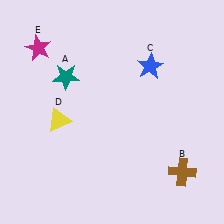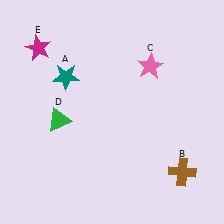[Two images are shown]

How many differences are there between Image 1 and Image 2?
There are 2 differences between the two images.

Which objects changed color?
C changed from blue to pink. D changed from yellow to green.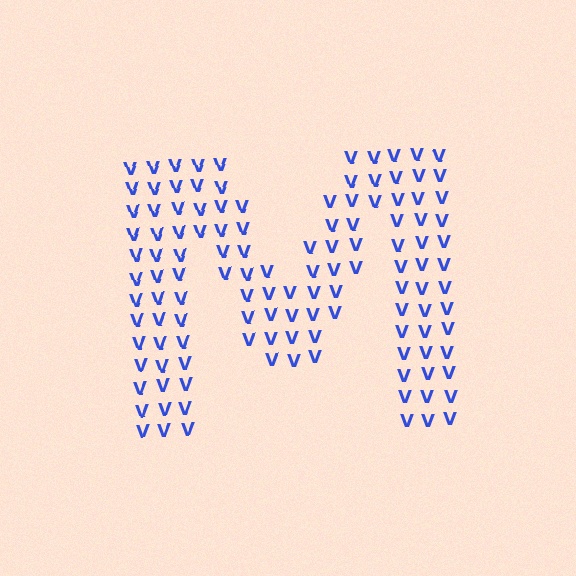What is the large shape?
The large shape is the letter M.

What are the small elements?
The small elements are letter V's.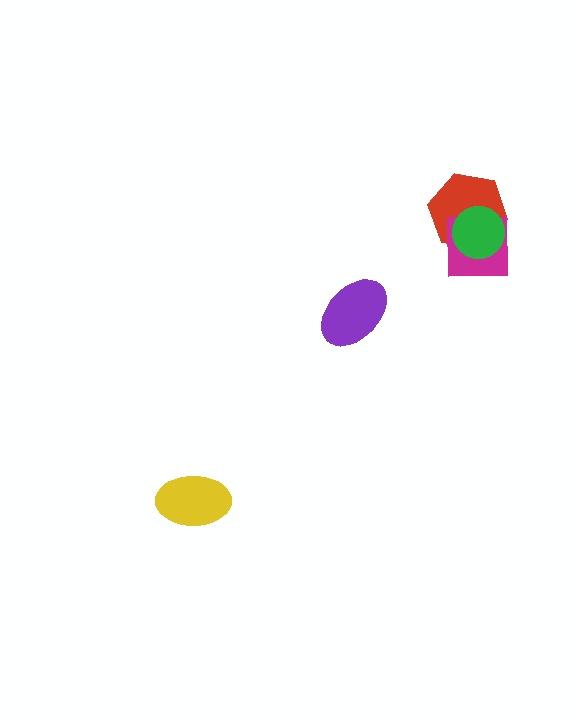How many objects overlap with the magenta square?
2 objects overlap with the magenta square.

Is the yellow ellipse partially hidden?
No, no other shape covers it.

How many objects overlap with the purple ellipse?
0 objects overlap with the purple ellipse.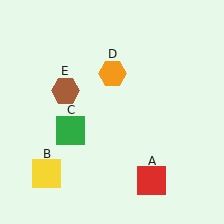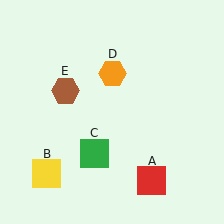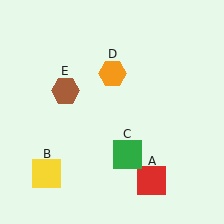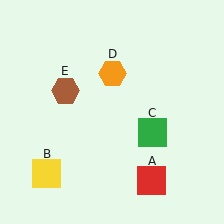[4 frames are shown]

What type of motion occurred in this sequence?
The green square (object C) rotated counterclockwise around the center of the scene.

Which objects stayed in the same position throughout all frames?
Red square (object A) and yellow square (object B) and orange hexagon (object D) and brown hexagon (object E) remained stationary.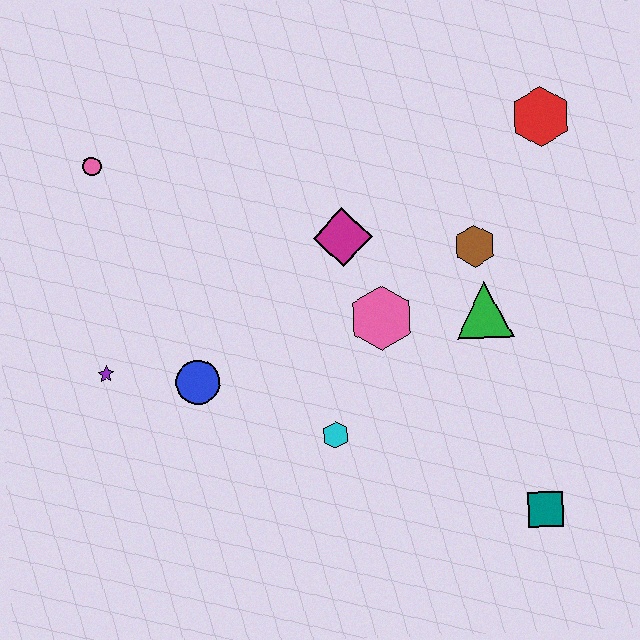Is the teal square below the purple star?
Yes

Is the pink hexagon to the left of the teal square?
Yes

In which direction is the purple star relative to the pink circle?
The purple star is below the pink circle.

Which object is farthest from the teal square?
The pink circle is farthest from the teal square.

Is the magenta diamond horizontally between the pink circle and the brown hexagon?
Yes